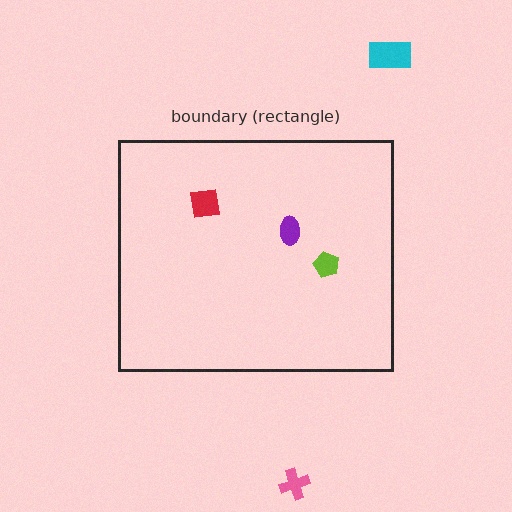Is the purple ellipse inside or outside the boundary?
Inside.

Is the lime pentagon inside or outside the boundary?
Inside.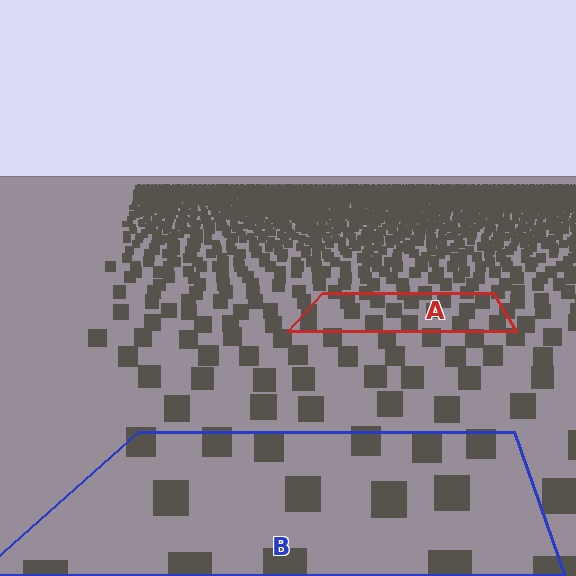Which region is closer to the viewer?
Region B is closer. The texture elements there are larger and more spread out.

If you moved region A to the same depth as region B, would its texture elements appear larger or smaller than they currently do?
They would appear larger. At a closer depth, the same texture elements are projected at a bigger on-screen size.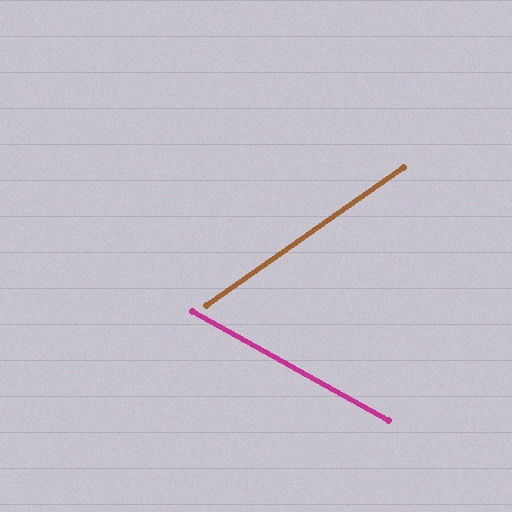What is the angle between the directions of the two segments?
Approximately 64 degrees.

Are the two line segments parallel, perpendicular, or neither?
Neither parallel nor perpendicular — they differ by about 64°.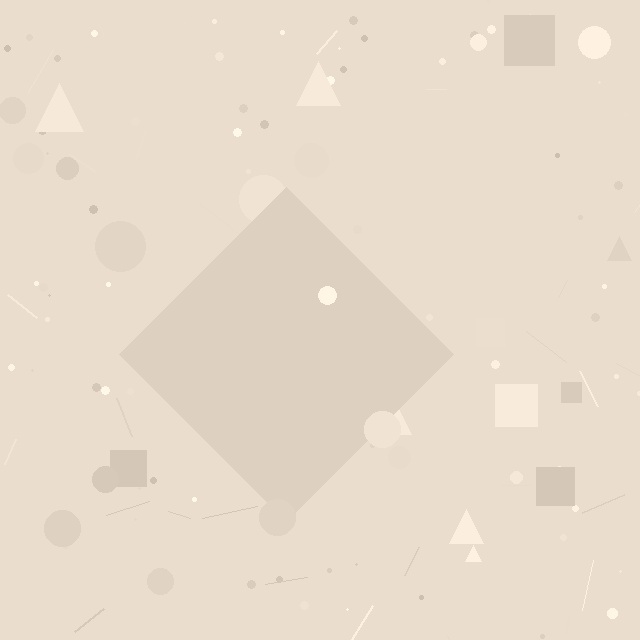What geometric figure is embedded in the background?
A diamond is embedded in the background.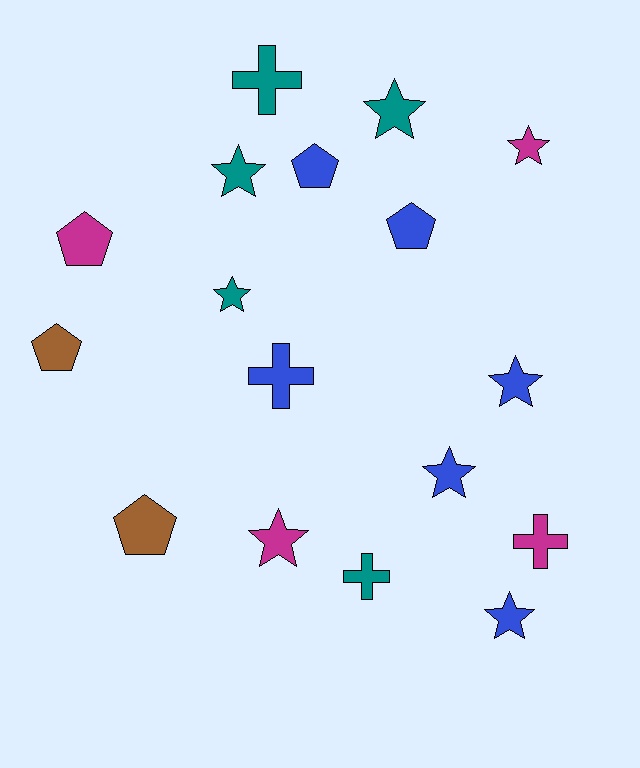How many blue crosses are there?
There is 1 blue cross.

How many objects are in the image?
There are 17 objects.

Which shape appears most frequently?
Star, with 8 objects.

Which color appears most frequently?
Blue, with 6 objects.